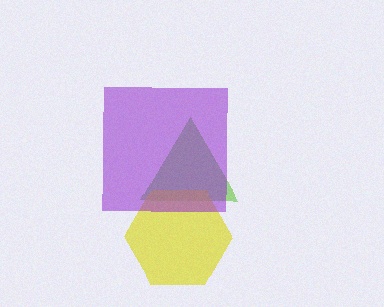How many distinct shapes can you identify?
There are 3 distinct shapes: a lime triangle, a yellow hexagon, a purple square.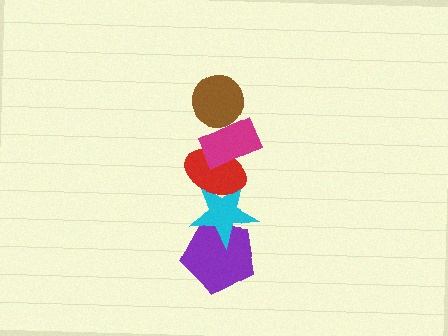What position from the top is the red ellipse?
The red ellipse is 3rd from the top.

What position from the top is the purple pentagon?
The purple pentagon is 5th from the top.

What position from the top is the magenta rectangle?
The magenta rectangle is 2nd from the top.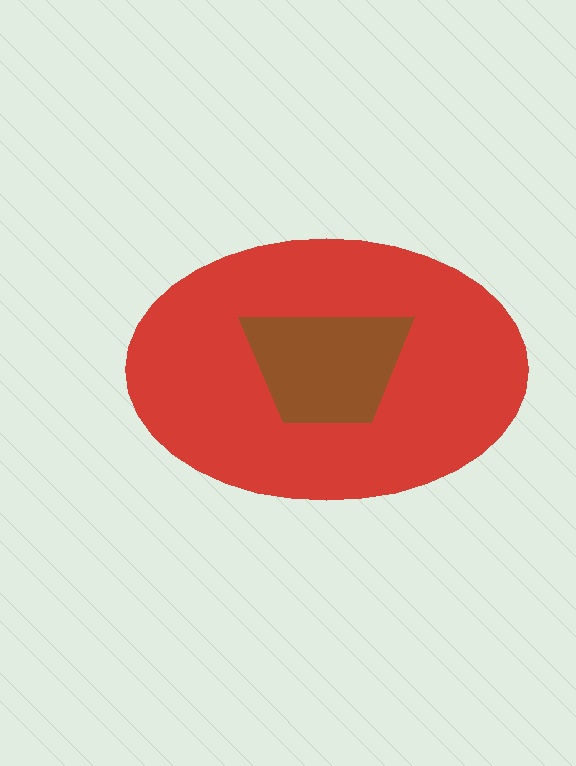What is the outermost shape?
The red ellipse.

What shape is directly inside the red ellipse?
The brown trapezoid.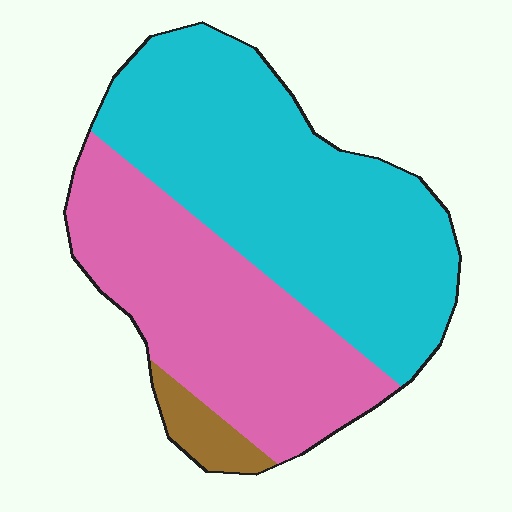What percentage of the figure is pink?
Pink takes up about two fifths (2/5) of the figure.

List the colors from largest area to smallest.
From largest to smallest: cyan, pink, brown.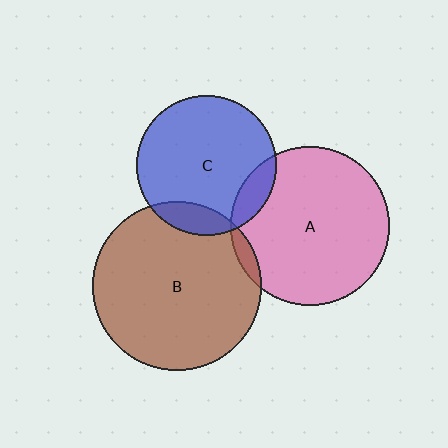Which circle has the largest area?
Circle B (brown).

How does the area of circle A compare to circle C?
Approximately 1.3 times.